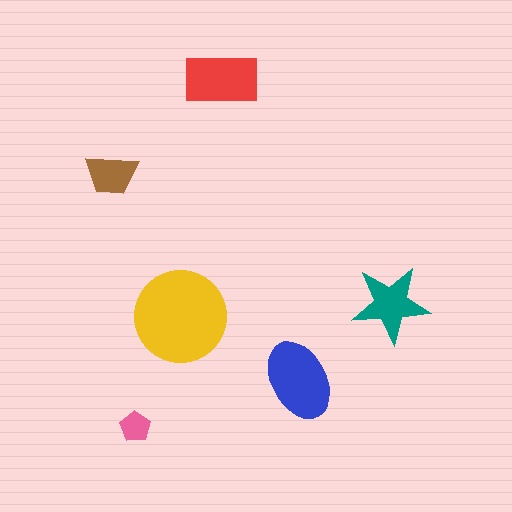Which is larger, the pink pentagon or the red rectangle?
The red rectangle.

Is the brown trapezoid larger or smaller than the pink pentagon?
Larger.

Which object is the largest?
The yellow circle.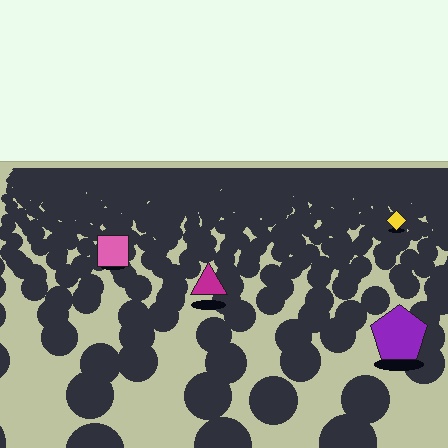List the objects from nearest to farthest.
From nearest to farthest: the purple pentagon, the magenta triangle, the pink square, the yellow diamond.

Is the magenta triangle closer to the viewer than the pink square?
Yes. The magenta triangle is closer — you can tell from the texture gradient: the ground texture is coarser near it.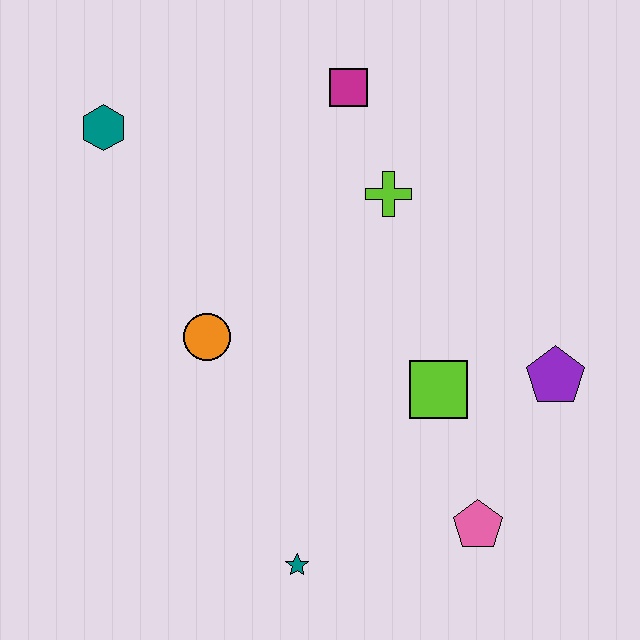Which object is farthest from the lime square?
The teal hexagon is farthest from the lime square.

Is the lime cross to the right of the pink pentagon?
No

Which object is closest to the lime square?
The purple pentagon is closest to the lime square.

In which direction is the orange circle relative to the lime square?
The orange circle is to the left of the lime square.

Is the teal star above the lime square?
No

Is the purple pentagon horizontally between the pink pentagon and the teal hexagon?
No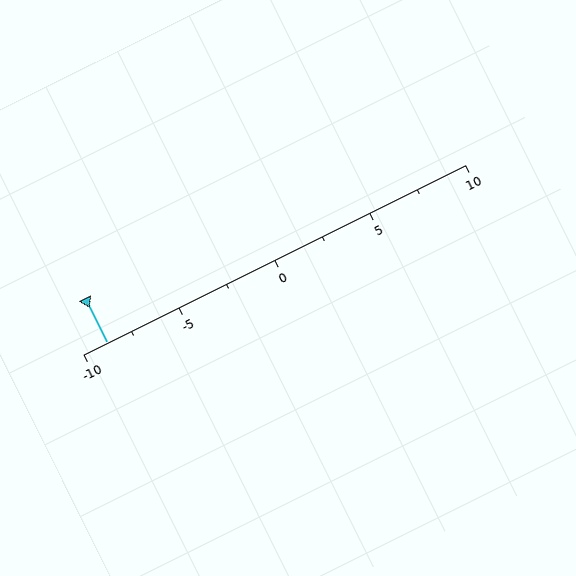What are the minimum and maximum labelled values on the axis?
The axis runs from -10 to 10.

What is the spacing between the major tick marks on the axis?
The major ticks are spaced 5 apart.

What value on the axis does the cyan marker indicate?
The marker indicates approximately -8.8.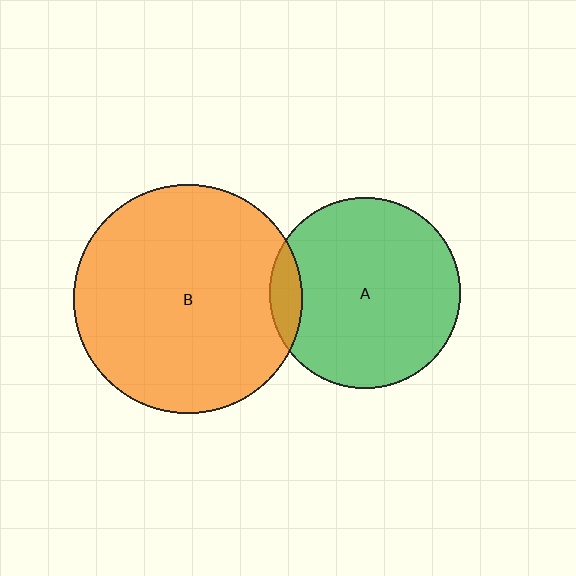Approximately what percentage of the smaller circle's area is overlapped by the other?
Approximately 10%.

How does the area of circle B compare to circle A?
Approximately 1.4 times.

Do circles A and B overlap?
Yes.